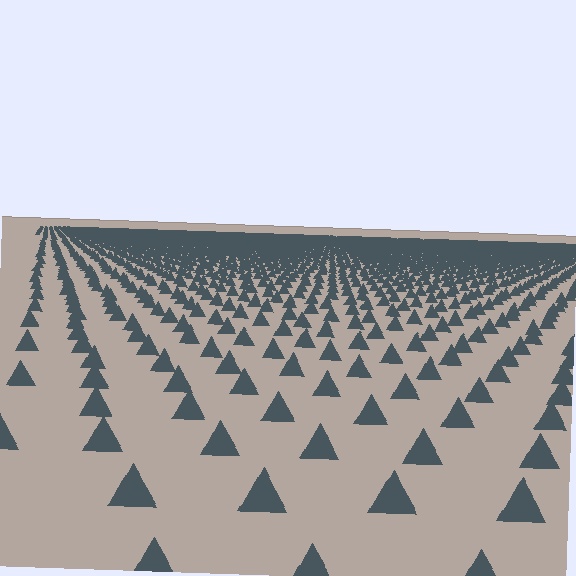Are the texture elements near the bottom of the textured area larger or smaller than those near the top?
Larger. Near the bottom, elements are closer to the viewer and appear at a bigger on-screen size.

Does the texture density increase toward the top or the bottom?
Density increases toward the top.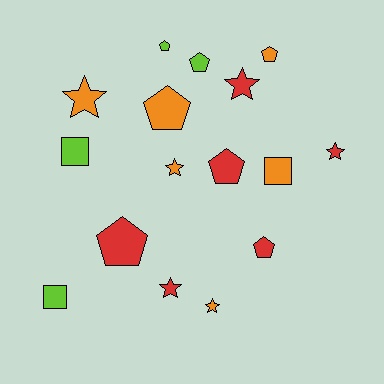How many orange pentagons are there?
There are 2 orange pentagons.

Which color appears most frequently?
Orange, with 6 objects.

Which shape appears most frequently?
Pentagon, with 7 objects.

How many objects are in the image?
There are 16 objects.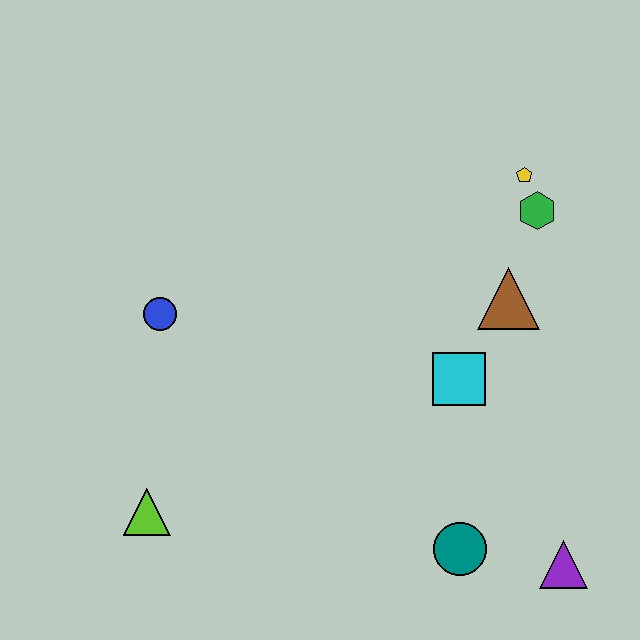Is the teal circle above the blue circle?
No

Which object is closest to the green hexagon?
The yellow pentagon is closest to the green hexagon.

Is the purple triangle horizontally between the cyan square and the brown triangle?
No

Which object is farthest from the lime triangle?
The yellow pentagon is farthest from the lime triangle.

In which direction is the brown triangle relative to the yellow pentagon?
The brown triangle is below the yellow pentagon.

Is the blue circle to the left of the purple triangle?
Yes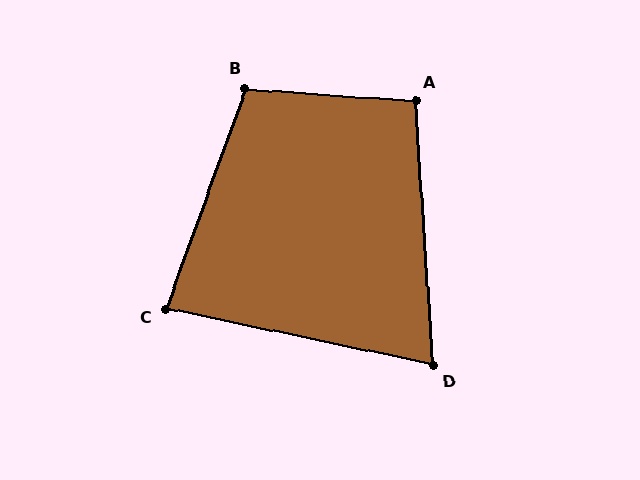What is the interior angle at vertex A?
Approximately 98 degrees (obtuse).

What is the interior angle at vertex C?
Approximately 82 degrees (acute).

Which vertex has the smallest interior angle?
D, at approximately 74 degrees.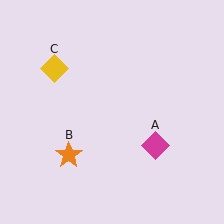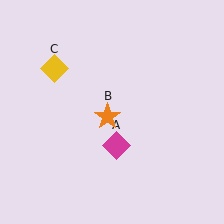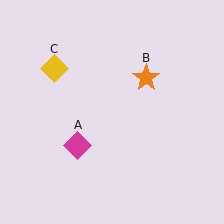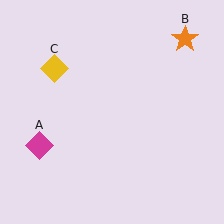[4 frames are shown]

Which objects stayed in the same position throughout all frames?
Yellow diamond (object C) remained stationary.